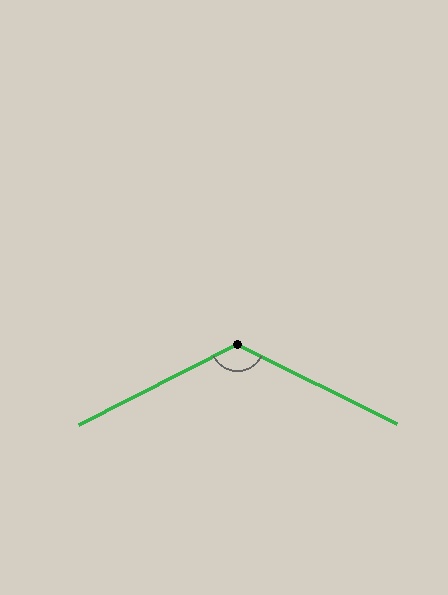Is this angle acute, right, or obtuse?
It is obtuse.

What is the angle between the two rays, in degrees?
Approximately 127 degrees.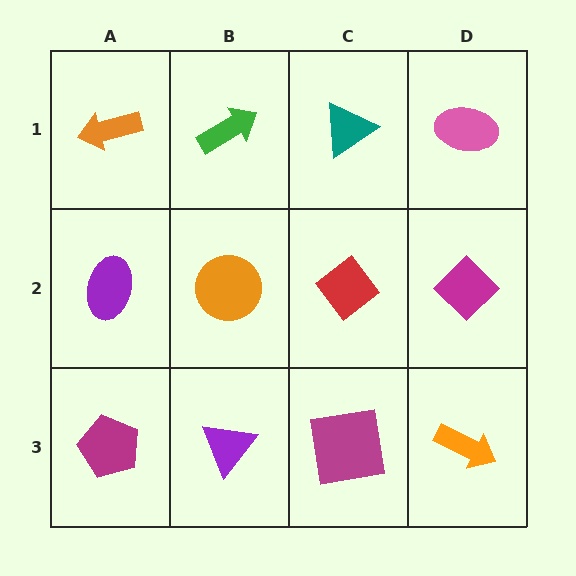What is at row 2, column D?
A magenta diamond.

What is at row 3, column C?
A magenta square.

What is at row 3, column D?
An orange arrow.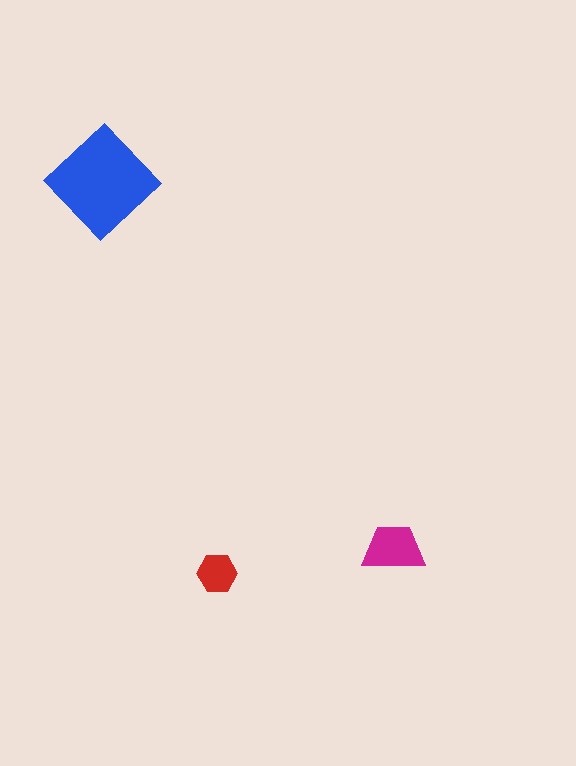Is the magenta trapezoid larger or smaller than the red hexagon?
Larger.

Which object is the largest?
The blue diamond.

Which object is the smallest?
The red hexagon.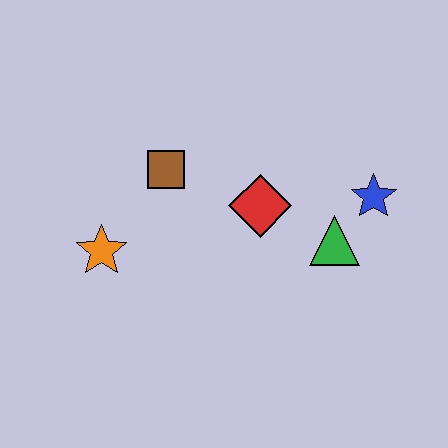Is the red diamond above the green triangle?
Yes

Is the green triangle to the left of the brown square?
No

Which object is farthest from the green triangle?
The orange star is farthest from the green triangle.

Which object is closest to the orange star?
The brown square is closest to the orange star.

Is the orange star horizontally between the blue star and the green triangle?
No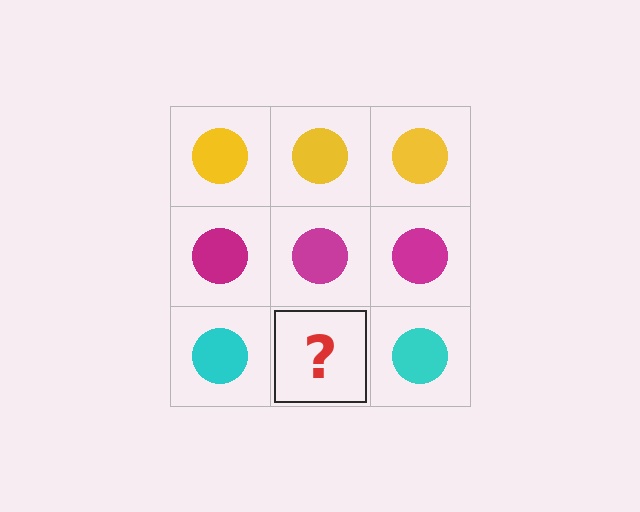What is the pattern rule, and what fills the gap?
The rule is that each row has a consistent color. The gap should be filled with a cyan circle.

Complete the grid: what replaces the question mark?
The question mark should be replaced with a cyan circle.